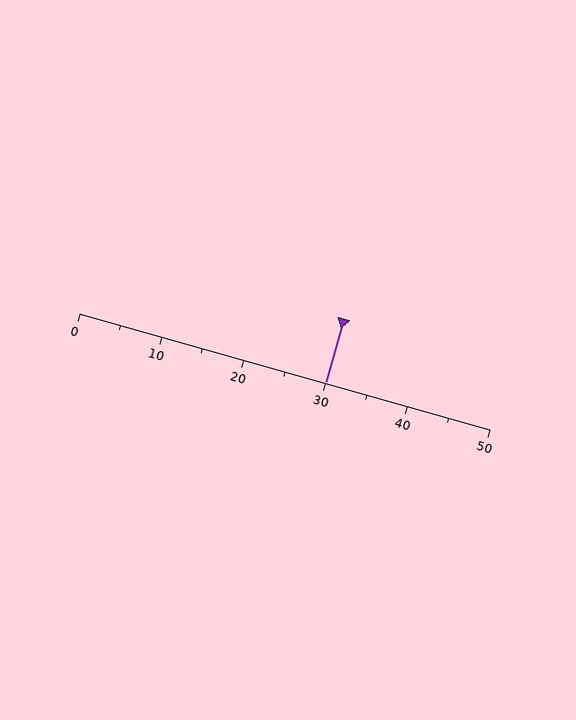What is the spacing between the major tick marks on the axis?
The major ticks are spaced 10 apart.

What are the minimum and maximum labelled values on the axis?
The axis runs from 0 to 50.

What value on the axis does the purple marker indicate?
The marker indicates approximately 30.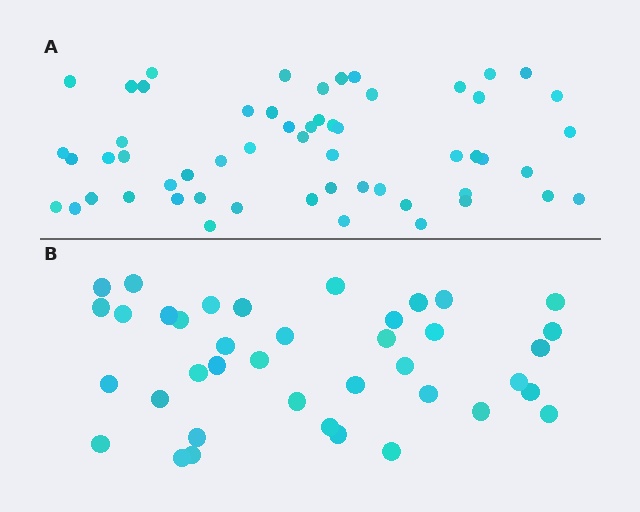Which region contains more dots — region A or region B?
Region A (the top region) has more dots.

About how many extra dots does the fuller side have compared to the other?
Region A has approximately 15 more dots than region B.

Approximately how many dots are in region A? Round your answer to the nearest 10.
About 60 dots. (The exact count is 56, which rounds to 60.)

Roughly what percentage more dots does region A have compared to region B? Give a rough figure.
About 45% more.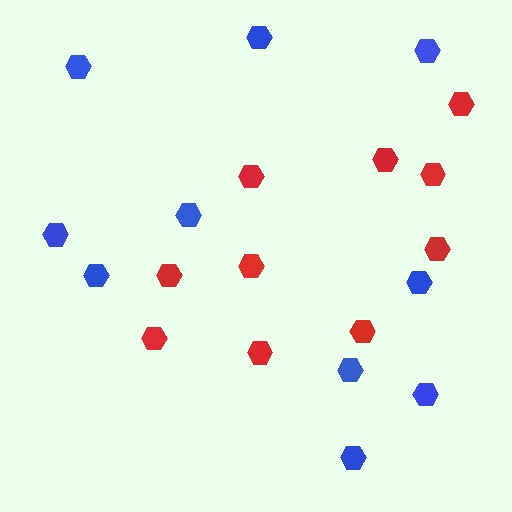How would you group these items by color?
There are 2 groups: one group of red hexagons (10) and one group of blue hexagons (10).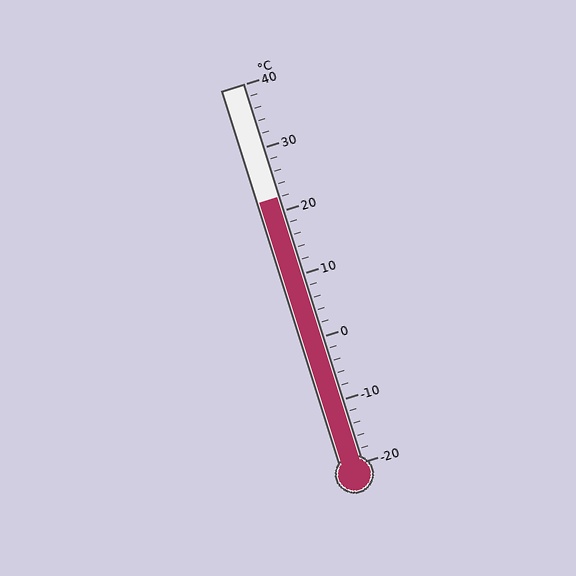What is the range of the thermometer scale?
The thermometer scale ranges from -20°C to 40°C.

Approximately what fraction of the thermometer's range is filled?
The thermometer is filled to approximately 70% of its range.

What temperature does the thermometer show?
The thermometer shows approximately 22°C.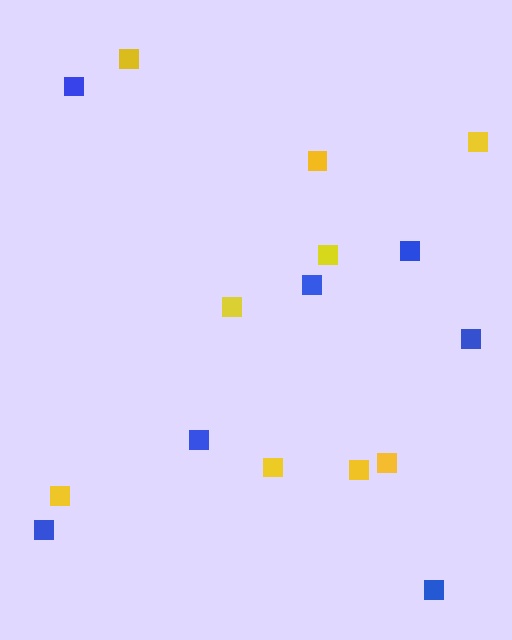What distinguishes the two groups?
There are 2 groups: one group of yellow squares (9) and one group of blue squares (7).